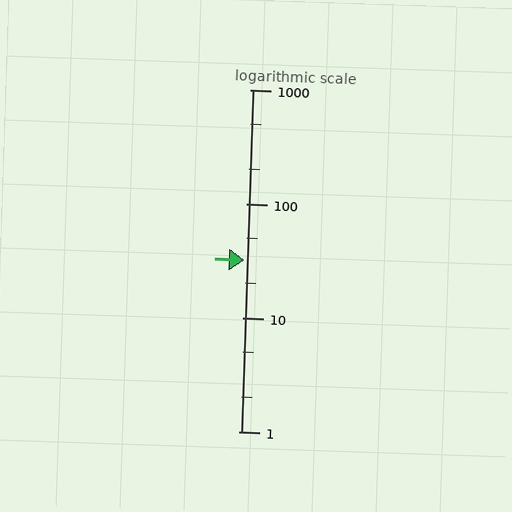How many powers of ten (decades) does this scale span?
The scale spans 3 decades, from 1 to 1000.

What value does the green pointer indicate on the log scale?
The pointer indicates approximately 32.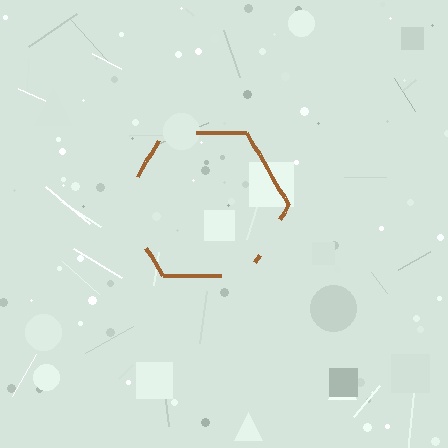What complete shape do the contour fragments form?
The contour fragments form a hexagon.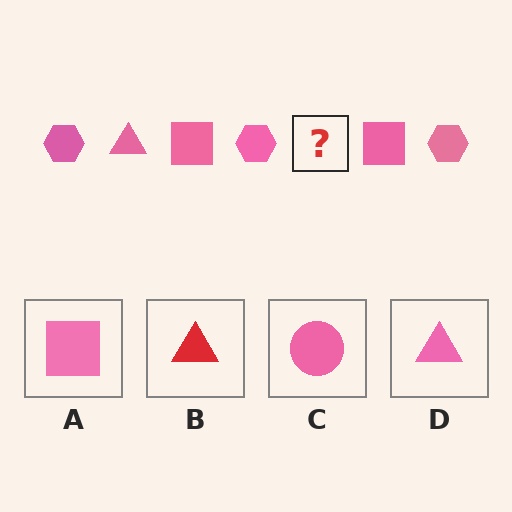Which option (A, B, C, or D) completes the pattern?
D.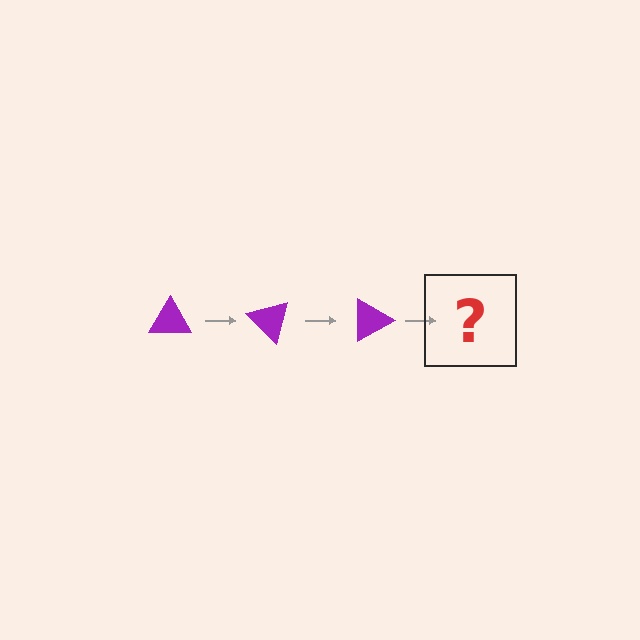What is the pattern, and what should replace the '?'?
The pattern is that the triangle rotates 45 degrees each step. The '?' should be a purple triangle rotated 135 degrees.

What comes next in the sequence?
The next element should be a purple triangle rotated 135 degrees.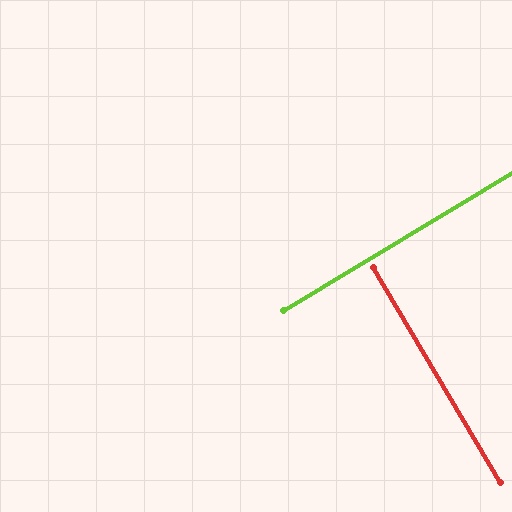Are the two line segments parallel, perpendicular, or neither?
Perpendicular — they meet at approximately 89°.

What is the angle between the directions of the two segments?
Approximately 89 degrees.